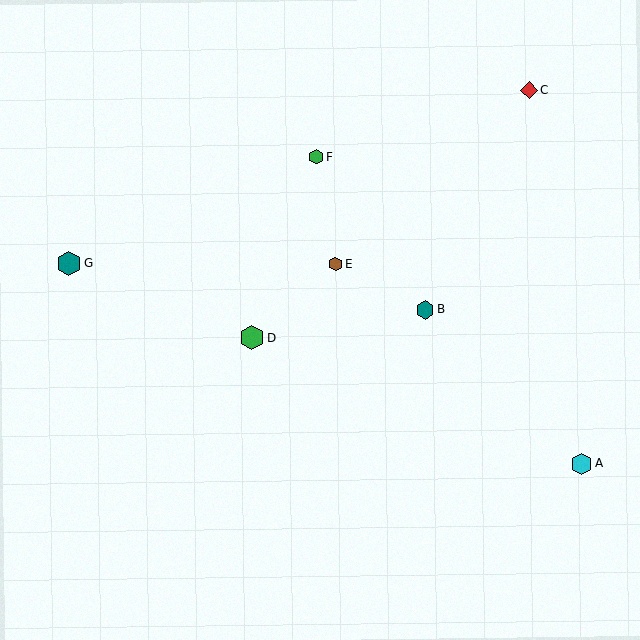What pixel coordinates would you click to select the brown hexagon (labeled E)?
Click at (336, 264) to select the brown hexagon E.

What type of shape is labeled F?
Shape F is a green hexagon.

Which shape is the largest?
The green hexagon (labeled D) is the largest.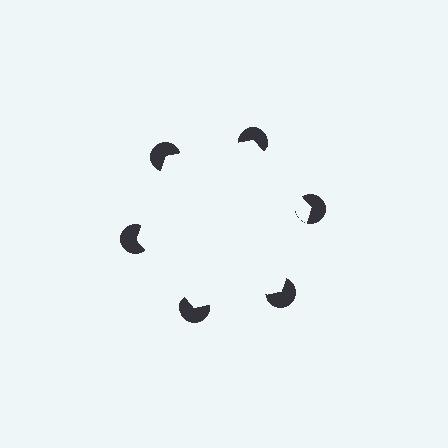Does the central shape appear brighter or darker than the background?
It typically appears slightly brighter than the background, even though no actual brightness change is drawn.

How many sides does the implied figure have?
6 sides.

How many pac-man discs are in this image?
There are 6 — one at each vertex of the illusory hexagon.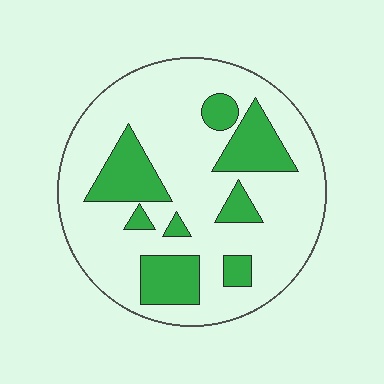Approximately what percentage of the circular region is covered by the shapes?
Approximately 25%.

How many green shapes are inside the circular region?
8.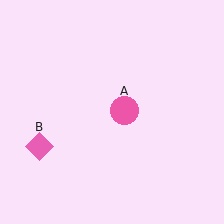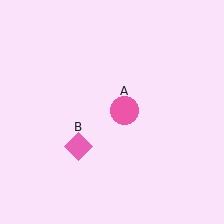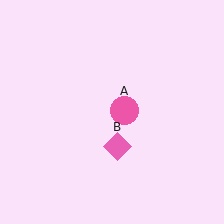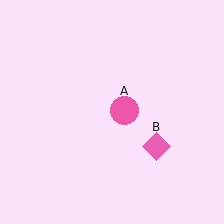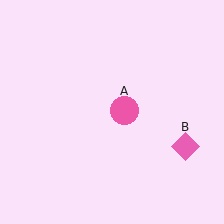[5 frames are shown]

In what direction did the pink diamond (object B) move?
The pink diamond (object B) moved right.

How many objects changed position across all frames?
1 object changed position: pink diamond (object B).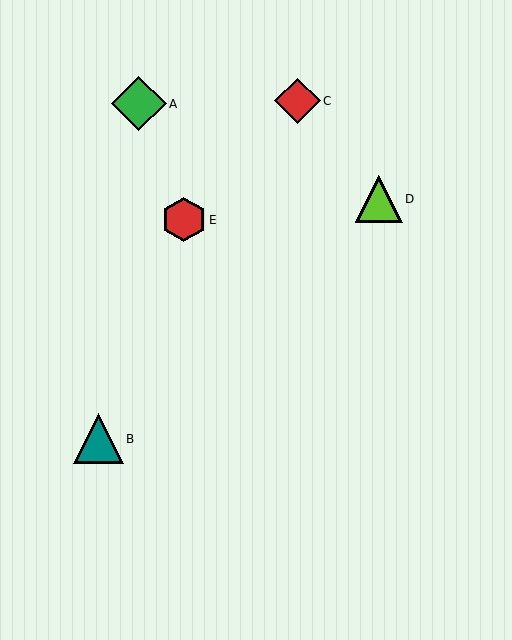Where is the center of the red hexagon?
The center of the red hexagon is at (184, 220).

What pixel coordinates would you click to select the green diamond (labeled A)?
Click at (139, 104) to select the green diamond A.